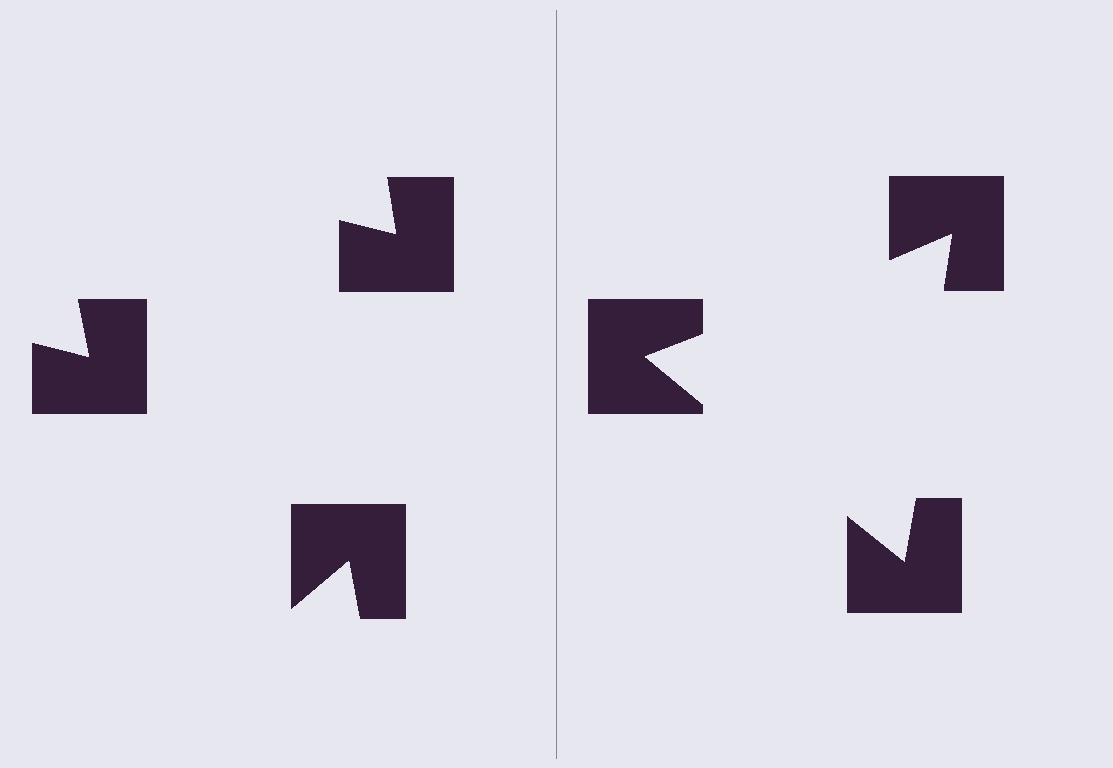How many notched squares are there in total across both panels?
6 — 3 on each side.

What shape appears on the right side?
An illusory triangle.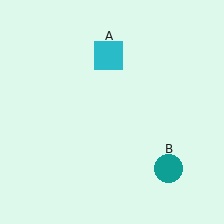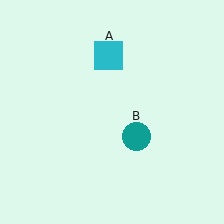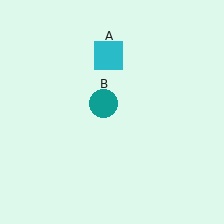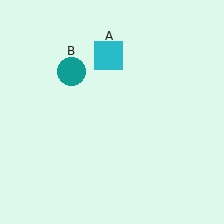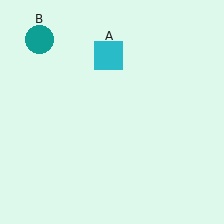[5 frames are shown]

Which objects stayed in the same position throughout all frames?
Cyan square (object A) remained stationary.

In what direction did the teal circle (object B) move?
The teal circle (object B) moved up and to the left.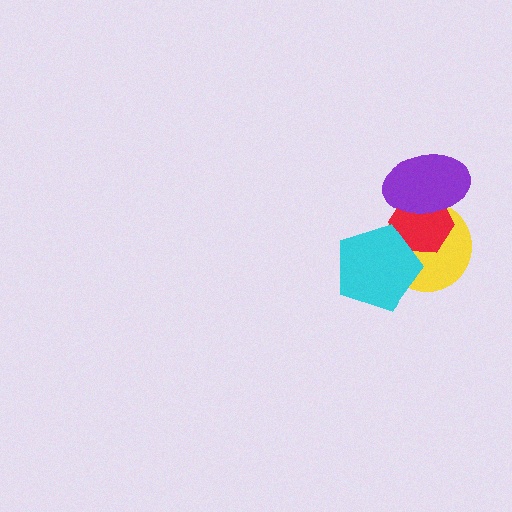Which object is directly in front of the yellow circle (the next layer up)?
The red hexagon is directly in front of the yellow circle.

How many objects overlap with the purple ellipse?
2 objects overlap with the purple ellipse.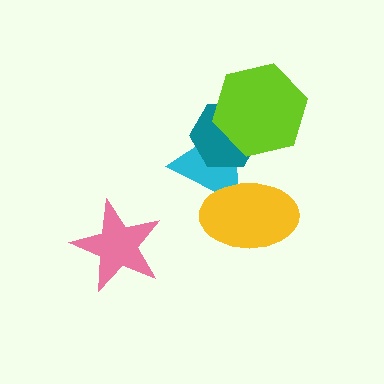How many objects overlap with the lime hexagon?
2 objects overlap with the lime hexagon.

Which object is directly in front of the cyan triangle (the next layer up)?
The teal hexagon is directly in front of the cyan triangle.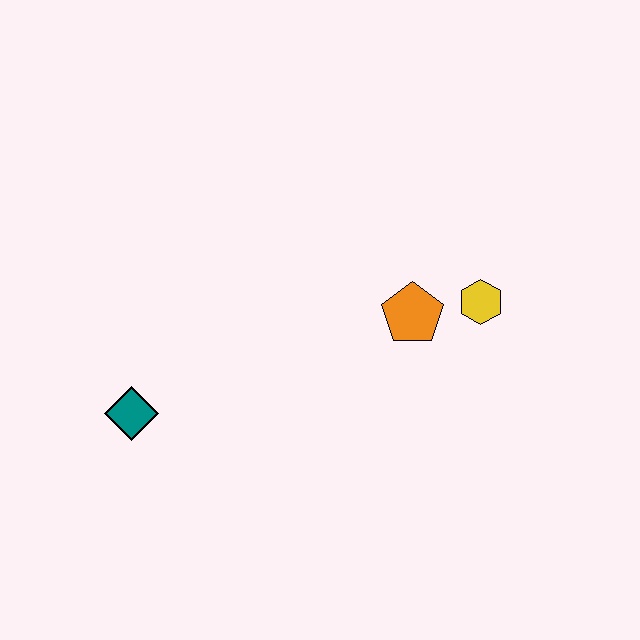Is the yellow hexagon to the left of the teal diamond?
No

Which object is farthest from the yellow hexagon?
The teal diamond is farthest from the yellow hexagon.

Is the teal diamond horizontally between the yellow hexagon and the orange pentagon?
No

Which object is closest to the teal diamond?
The orange pentagon is closest to the teal diamond.